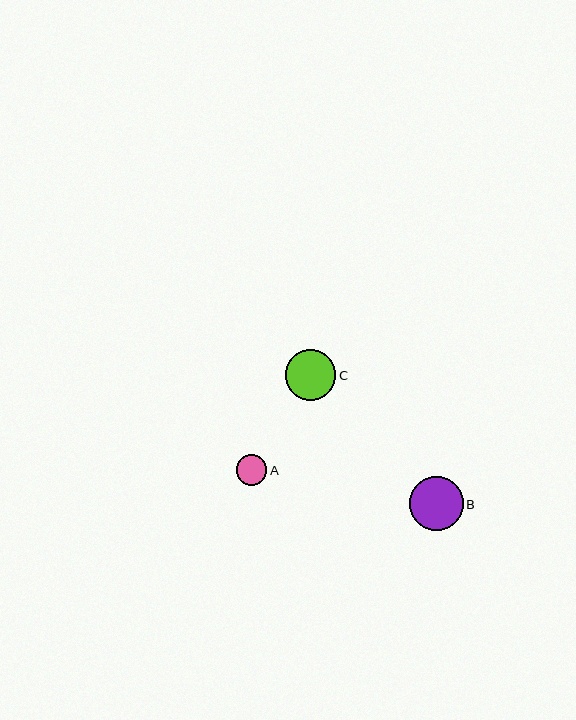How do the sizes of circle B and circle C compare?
Circle B and circle C are approximately the same size.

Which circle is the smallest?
Circle A is the smallest with a size of approximately 31 pixels.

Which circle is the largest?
Circle B is the largest with a size of approximately 53 pixels.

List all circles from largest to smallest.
From largest to smallest: B, C, A.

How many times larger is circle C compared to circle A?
Circle C is approximately 1.6 times the size of circle A.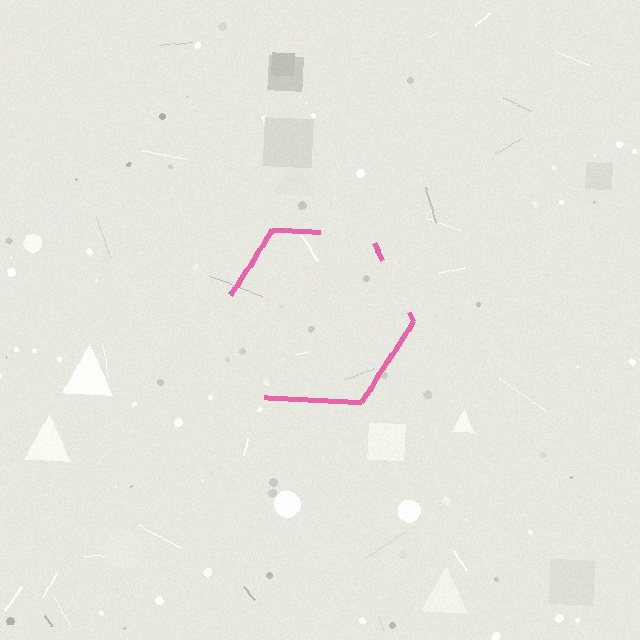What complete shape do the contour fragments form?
The contour fragments form a hexagon.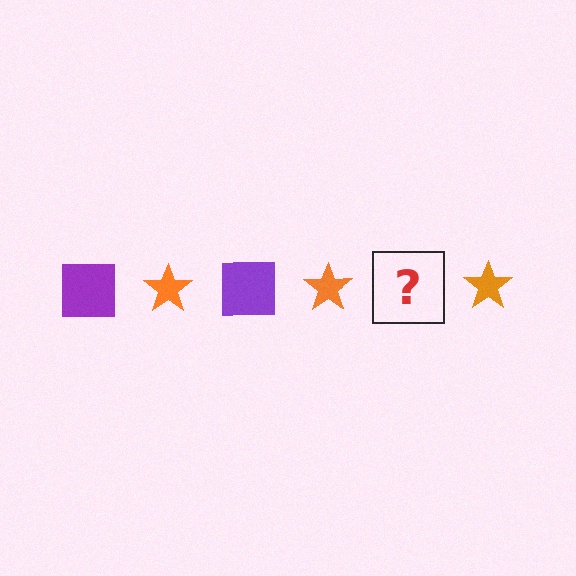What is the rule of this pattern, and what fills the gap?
The rule is that the pattern alternates between purple square and orange star. The gap should be filled with a purple square.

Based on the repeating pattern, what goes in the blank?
The blank should be a purple square.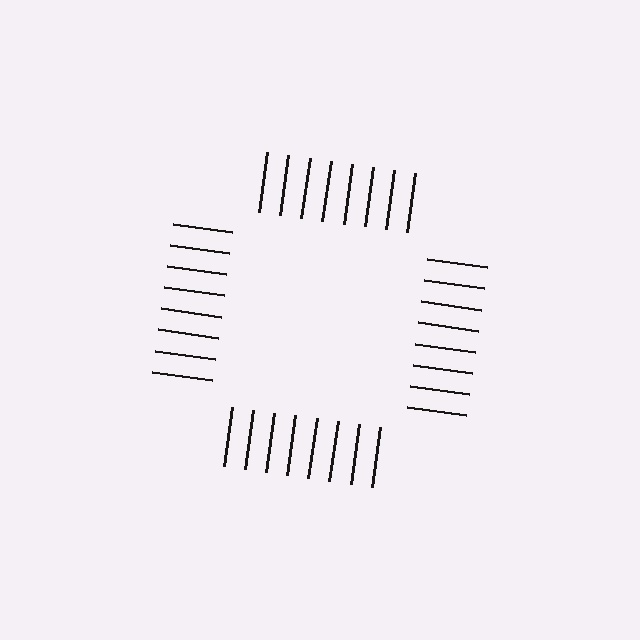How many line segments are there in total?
32 — 8 along each of the 4 edges.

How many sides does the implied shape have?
4 sides — the line-ends trace a square.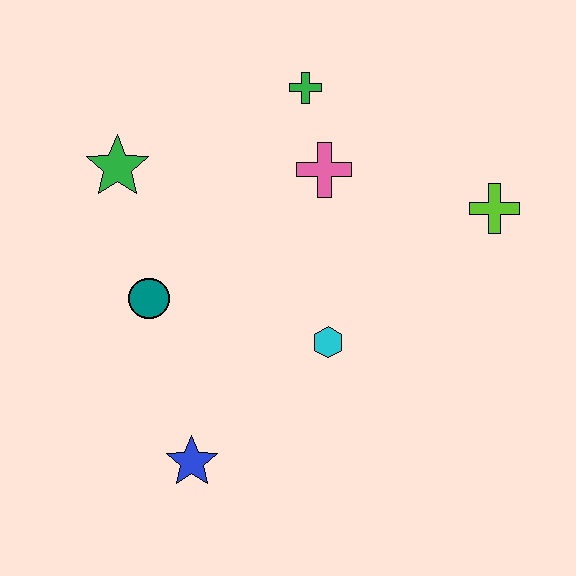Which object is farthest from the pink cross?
The blue star is farthest from the pink cross.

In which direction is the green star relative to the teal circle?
The green star is above the teal circle.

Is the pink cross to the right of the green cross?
Yes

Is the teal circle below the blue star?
No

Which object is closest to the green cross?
The pink cross is closest to the green cross.